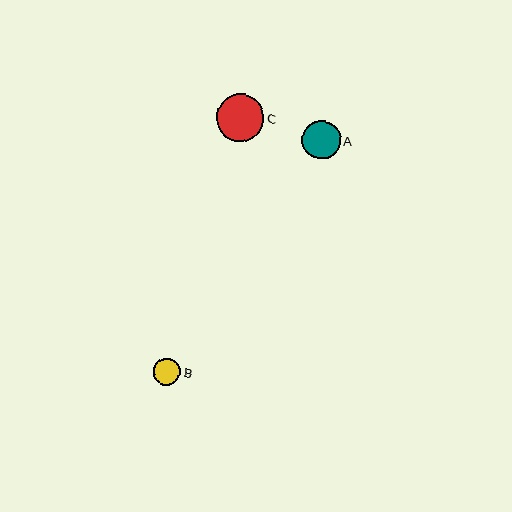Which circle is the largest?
Circle C is the largest with a size of approximately 48 pixels.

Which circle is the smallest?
Circle B is the smallest with a size of approximately 27 pixels.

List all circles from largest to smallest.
From largest to smallest: C, A, B.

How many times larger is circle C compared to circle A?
Circle C is approximately 1.2 times the size of circle A.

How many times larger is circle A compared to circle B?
Circle A is approximately 1.5 times the size of circle B.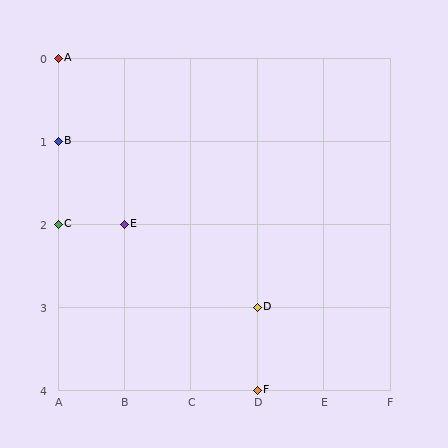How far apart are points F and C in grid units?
Points F and C are 3 columns and 2 rows apart (about 3.6 grid units diagonally).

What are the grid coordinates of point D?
Point D is at grid coordinates (D, 3).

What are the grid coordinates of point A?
Point A is at grid coordinates (A, 0).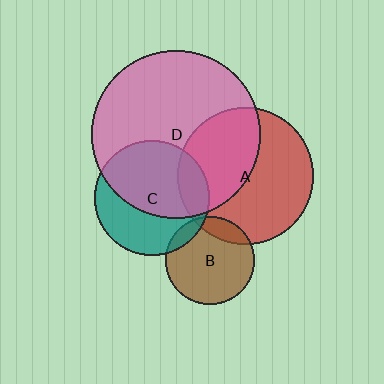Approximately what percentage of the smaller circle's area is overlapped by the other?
Approximately 15%.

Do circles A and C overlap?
Yes.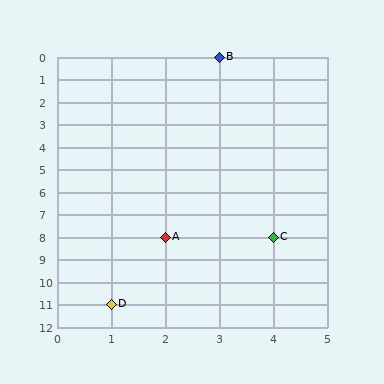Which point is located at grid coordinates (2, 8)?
Point A is at (2, 8).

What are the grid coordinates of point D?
Point D is at grid coordinates (1, 11).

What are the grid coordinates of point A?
Point A is at grid coordinates (2, 8).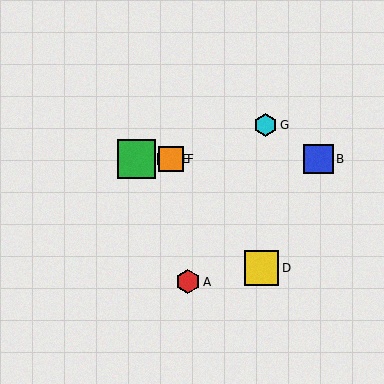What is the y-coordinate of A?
Object A is at y≈282.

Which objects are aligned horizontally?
Objects B, C, E, F are aligned horizontally.